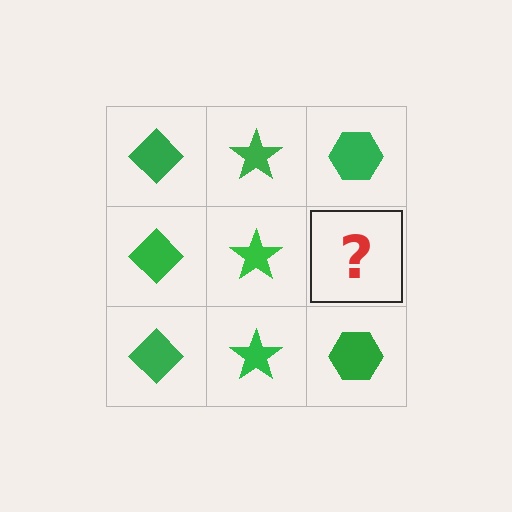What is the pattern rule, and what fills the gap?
The rule is that each column has a consistent shape. The gap should be filled with a green hexagon.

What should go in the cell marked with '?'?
The missing cell should contain a green hexagon.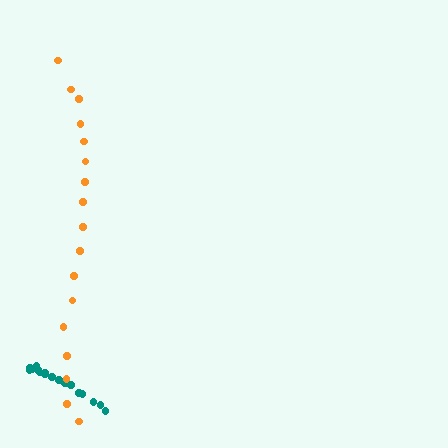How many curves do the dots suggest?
There are 2 distinct paths.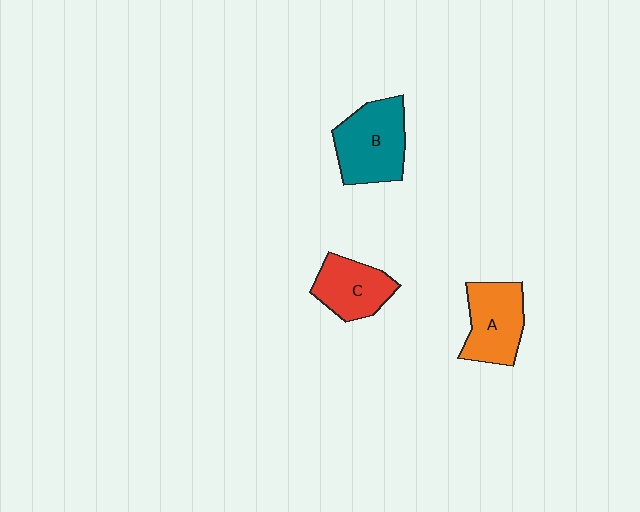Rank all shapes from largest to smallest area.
From largest to smallest: B (teal), A (orange), C (red).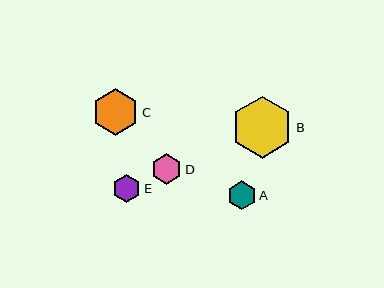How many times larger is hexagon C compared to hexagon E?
Hexagon C is approximately 1.7 times the size of hexagon E.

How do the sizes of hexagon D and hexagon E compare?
Hexagon D and hexagon E are approximately the same size.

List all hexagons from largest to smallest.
From largest to smallest: B, C, D, A, E.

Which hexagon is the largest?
Hexagon B is the largest with a size of approximately 62 pixels.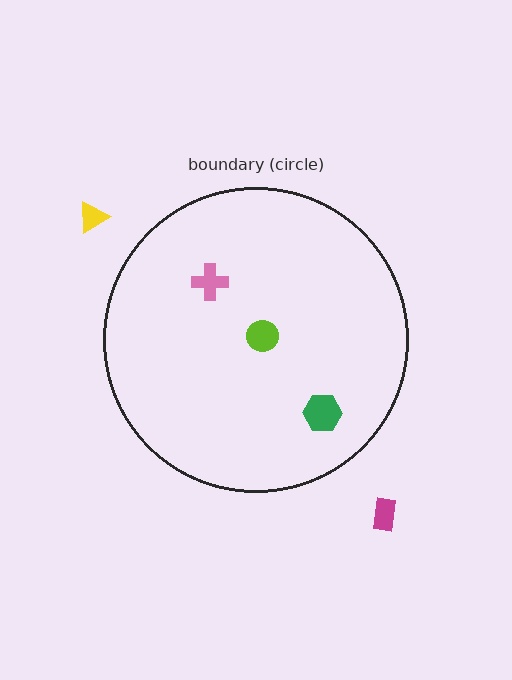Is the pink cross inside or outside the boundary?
Inside.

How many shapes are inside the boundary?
3 inside, 2 outside.